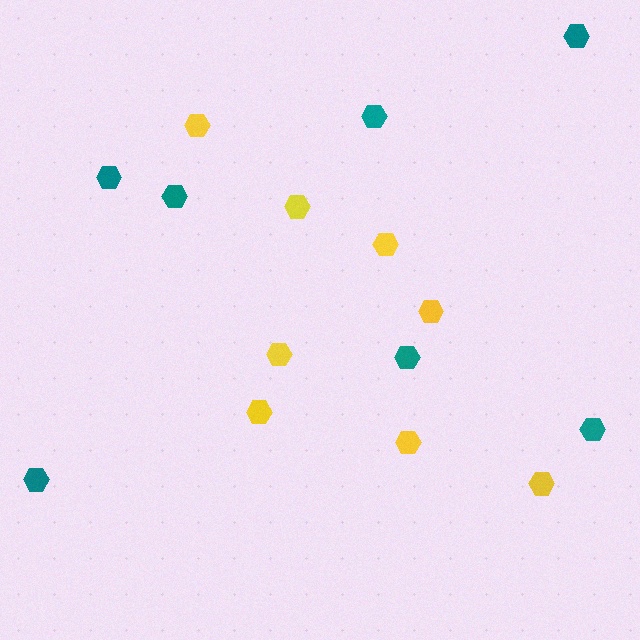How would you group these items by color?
There are 2 groups: one group of yellow hexagons (8) and one group of teal hexagons (7).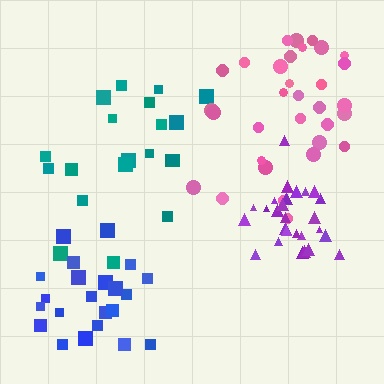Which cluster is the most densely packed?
Purple.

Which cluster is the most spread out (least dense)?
Teal.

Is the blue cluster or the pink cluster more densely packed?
Blue.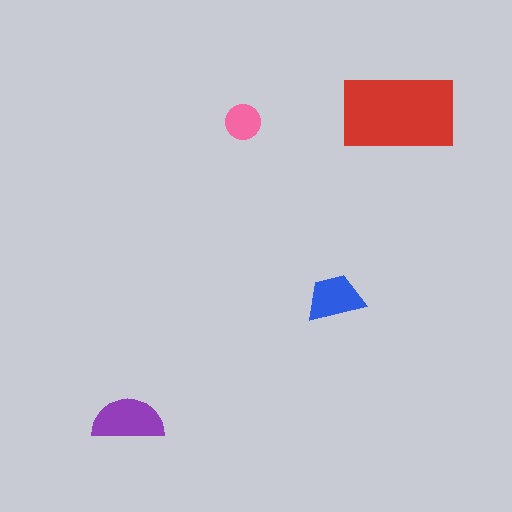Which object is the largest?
The red rectangle.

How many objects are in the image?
There are 4 objects in the image.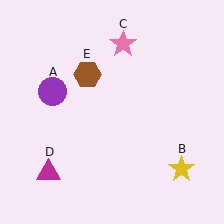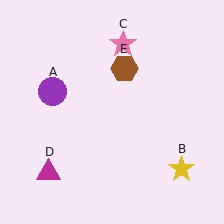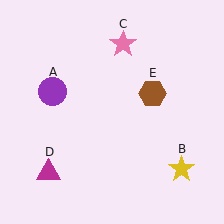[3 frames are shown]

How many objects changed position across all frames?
1 object changed position: brown hexagon (object E).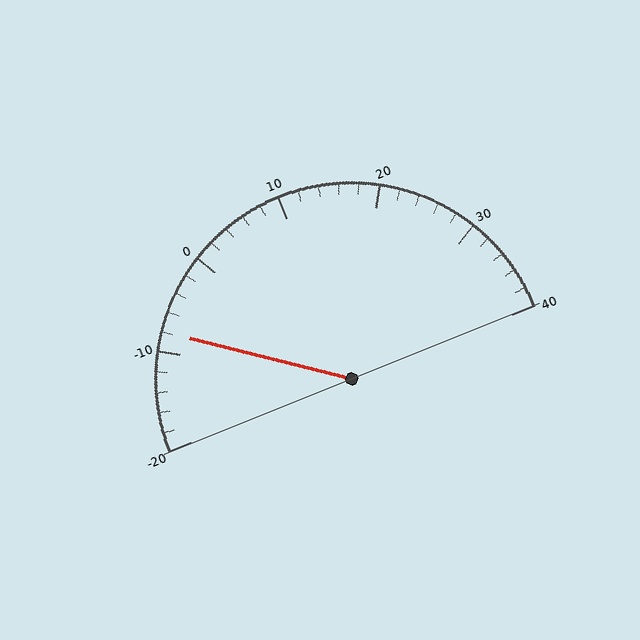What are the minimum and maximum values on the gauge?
The gauge ranges from -20 to 40.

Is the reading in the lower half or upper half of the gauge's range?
The reading is in the lower half of the range (-20 to 40).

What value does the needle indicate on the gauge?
The needle indicates approximately -8.